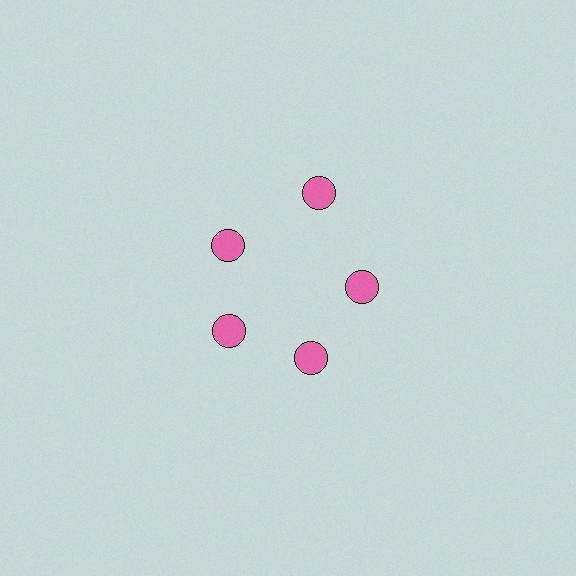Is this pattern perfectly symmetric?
No. The 5 pink circles are arranged in a ring, but one element near the 1 o'clock position is pushed outward from the center, breaking the 5-fold rotational symmetry.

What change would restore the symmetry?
The symmetry would be restored by moving it inward, back onto the ring so that all 5 circles sit at equal angles and equal distance from the center.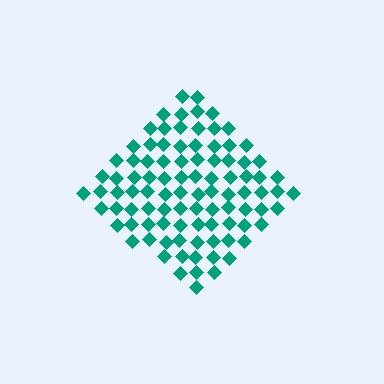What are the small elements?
The small elements are diamonds.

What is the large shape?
The large shape is a diamond.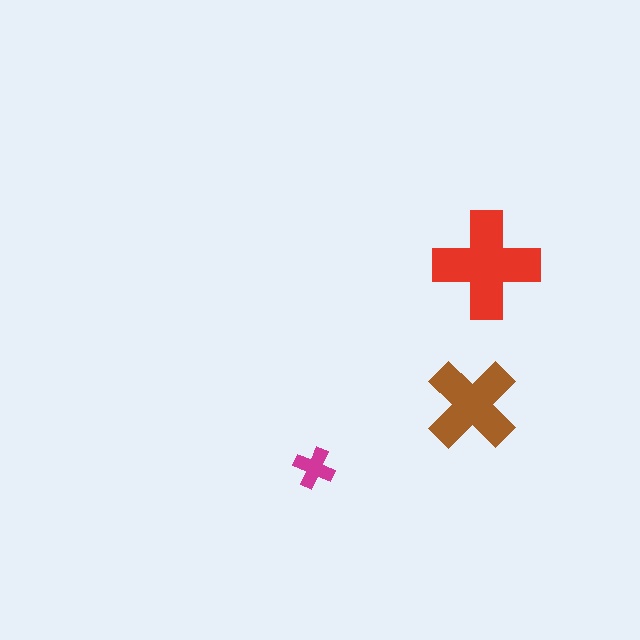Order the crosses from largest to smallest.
the red one, the brown one, the magenta one.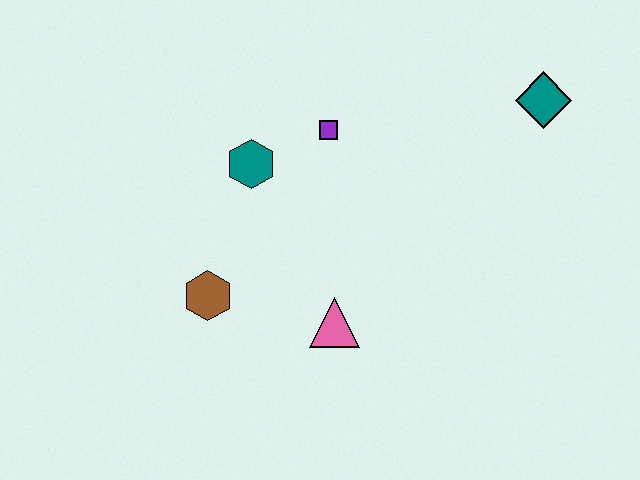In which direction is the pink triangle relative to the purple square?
The pink triangle is below the purple square.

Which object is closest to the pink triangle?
The brown hexagon is closest to the pink triangle.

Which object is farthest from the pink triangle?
The teal diamond is farthest from the pink triangle.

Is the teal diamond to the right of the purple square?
Yes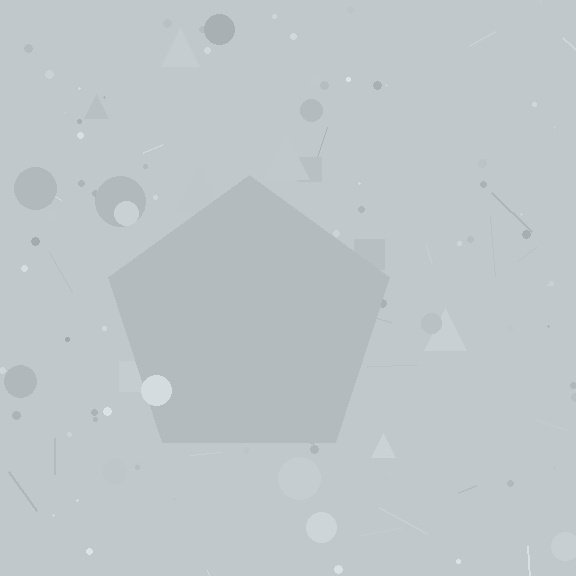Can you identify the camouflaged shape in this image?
The camouflaged shape is a pentagon.